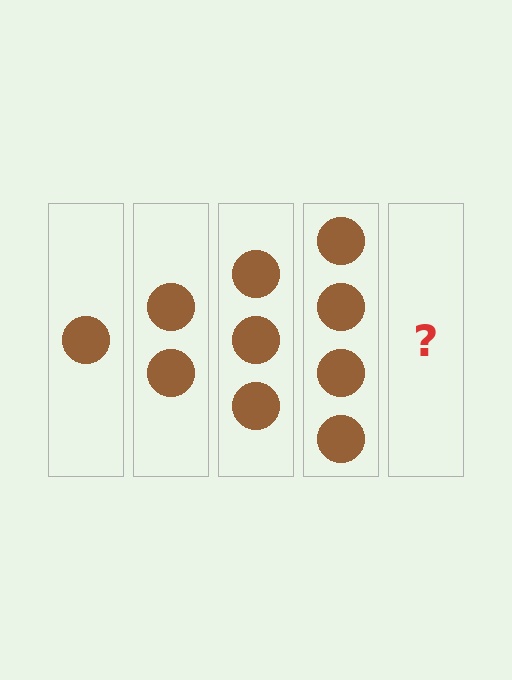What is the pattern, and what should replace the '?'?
The pattern is that each step adds one more circle. The '?' should be 5 circles.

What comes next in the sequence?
The next element should be 5 circles.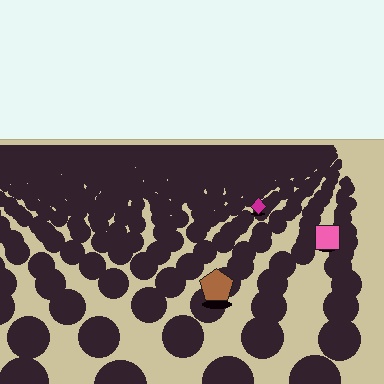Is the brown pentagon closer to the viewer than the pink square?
Yes. The brown pentagon is closer — you can tell from the texture gradient: the ground texture is coarser near it.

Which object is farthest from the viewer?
The magenta diamond is farthest from the viewer. It appears smaller and the ground texture around it is denser.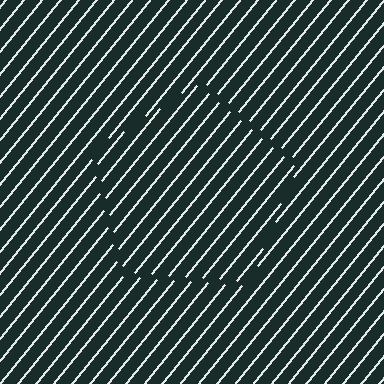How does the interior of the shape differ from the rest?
The interior of the shape contains the same grating, shifted by half a period — the contour is defined by the phase discontinuity where line-ends from the inner and outer gratings abut.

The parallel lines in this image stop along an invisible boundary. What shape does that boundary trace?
An illusory pentagon. The interior of the shape contains the same grating, shifted by half a period — the contour is defined by the phase discontinuity where line-ends from the inner and outer gratings abut.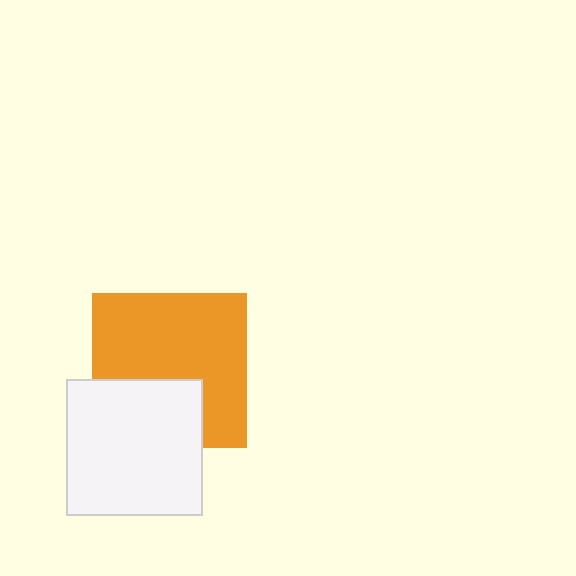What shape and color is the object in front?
The object in front is a white square.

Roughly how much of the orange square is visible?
Most of it is visible (roughly 68%).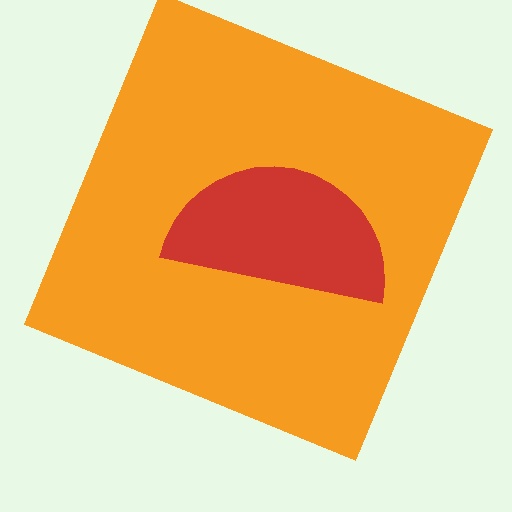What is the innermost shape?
The red semicircle.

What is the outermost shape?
The orange square.